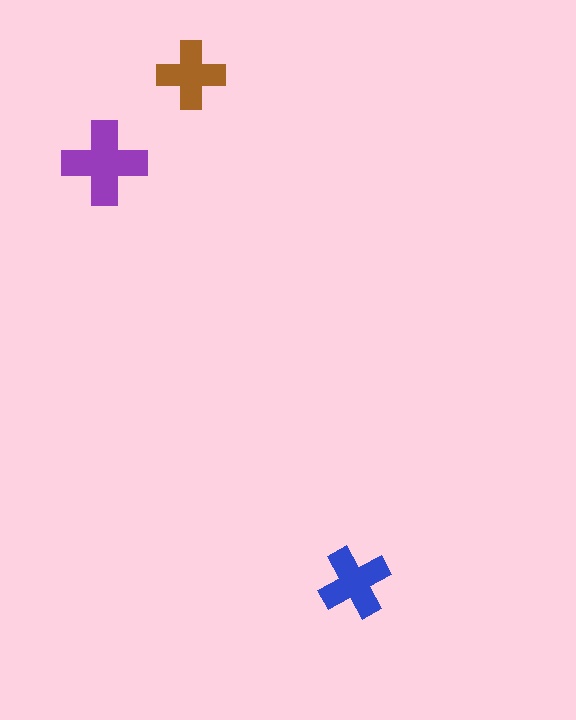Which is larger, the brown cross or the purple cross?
The purple one.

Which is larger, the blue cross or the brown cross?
The blue one.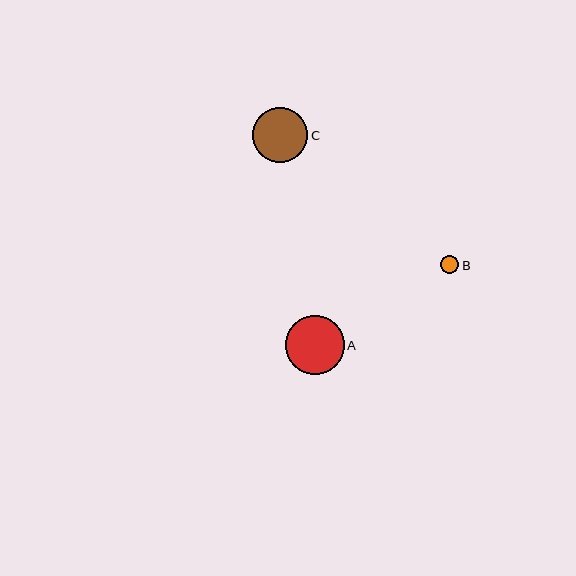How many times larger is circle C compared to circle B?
Circle C is approximately 3.1 times the size of circle B.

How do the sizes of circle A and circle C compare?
Circle A and circle C are approximately the same size.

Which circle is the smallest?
Circle B is the smallest with a size of approximately 18 pixels.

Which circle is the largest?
Circle A is the largest with a size of approximately 59 pixels.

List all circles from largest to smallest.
From largest to smallest: A, C, B.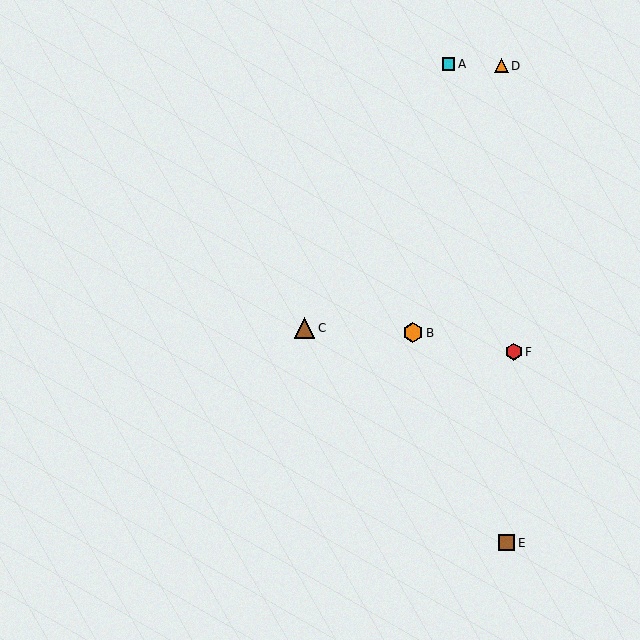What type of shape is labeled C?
Shape C is a brown triangle.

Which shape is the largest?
The brown triangle (labeled C) is the largest.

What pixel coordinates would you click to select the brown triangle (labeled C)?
Click at (304, 328) to select the brown triangle C.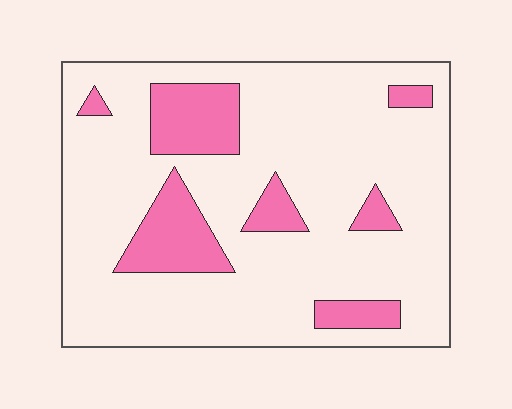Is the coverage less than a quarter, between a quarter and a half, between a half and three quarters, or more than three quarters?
Less than a quarter.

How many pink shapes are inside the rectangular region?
7.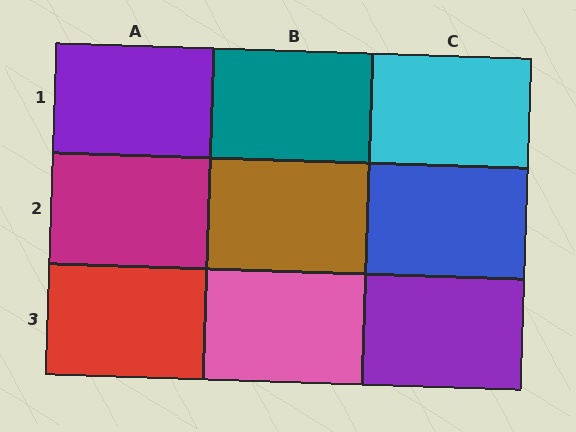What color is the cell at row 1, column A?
Purple.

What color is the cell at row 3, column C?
Purple.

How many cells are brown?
1 cell is brown.